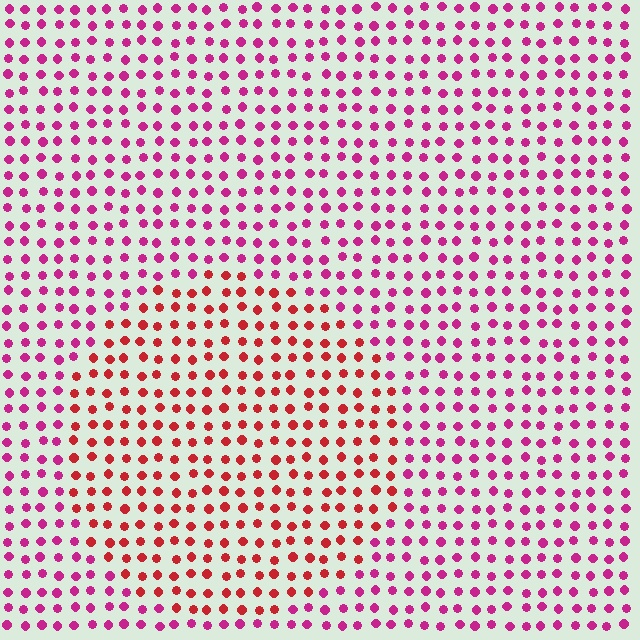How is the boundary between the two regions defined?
The boundary is defined purely by a slight shift in hue (about 35 degrees). Spacing, size, and orientation are identical on both sides.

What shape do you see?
I see a circle.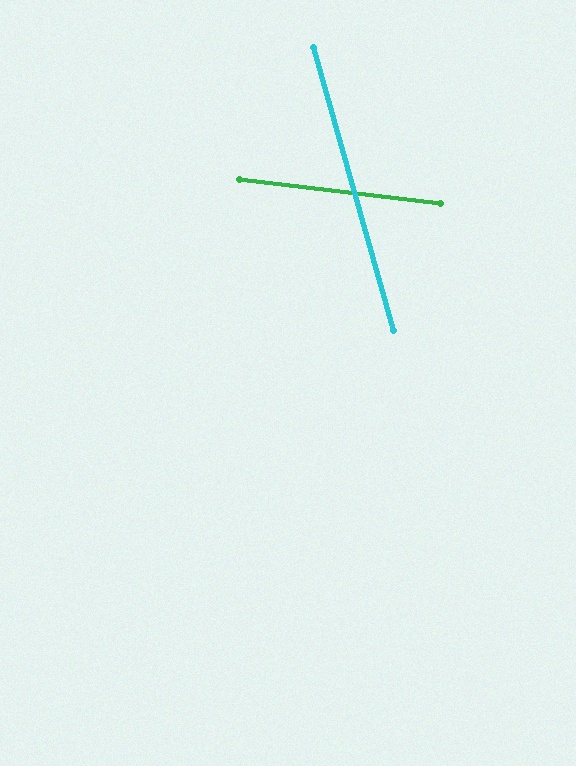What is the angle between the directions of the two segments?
Approximately 68 degrees.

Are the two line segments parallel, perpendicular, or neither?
Neither parallel nor perpendicular — they differ by about 68°.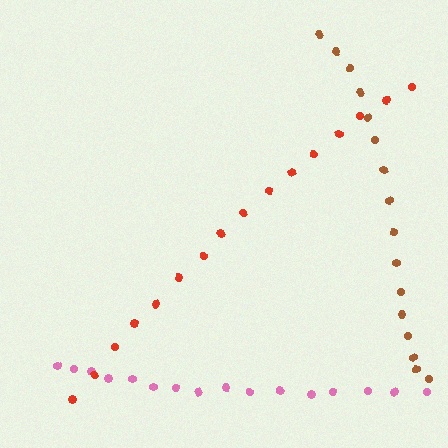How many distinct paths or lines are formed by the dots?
There are 3 distinct paths.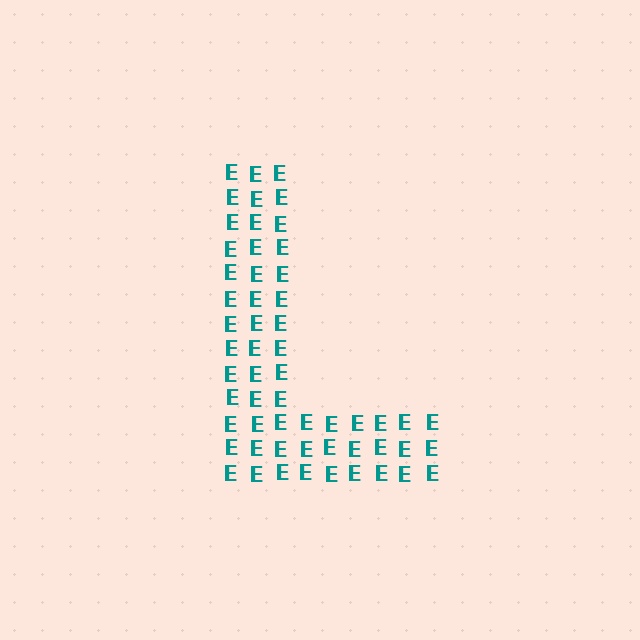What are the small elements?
The small elements are letter E's.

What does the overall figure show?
The overall figure shows the letter L.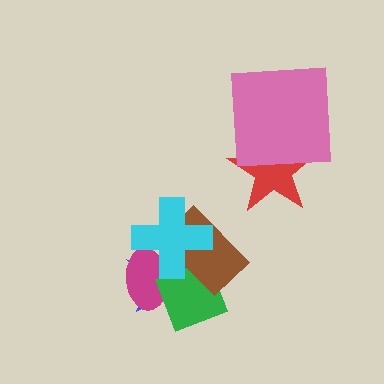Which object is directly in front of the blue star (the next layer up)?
The magenta ellipse is directly in front of the blue star.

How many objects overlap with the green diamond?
4 objects overlap with the green diamond.